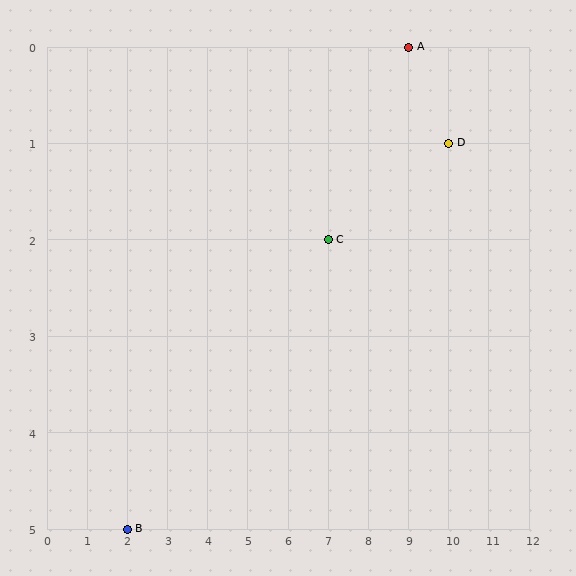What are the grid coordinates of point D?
Point D is at grid coordinates (10, 1).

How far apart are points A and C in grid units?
Points A and C are 2 columns and 2 rows apart (about 2.8 grid units diagonally).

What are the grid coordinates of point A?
Point A is at grid coordinates (9, 0).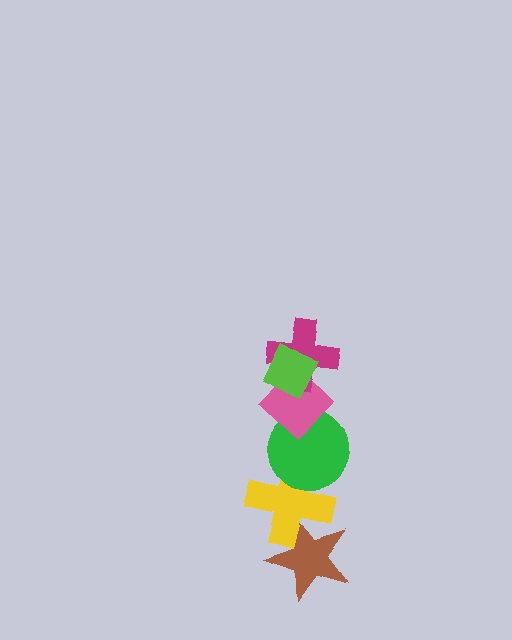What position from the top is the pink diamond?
The pink diamond is 3rd from the top.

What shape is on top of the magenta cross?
The lime diamond is on top of the magenta cross.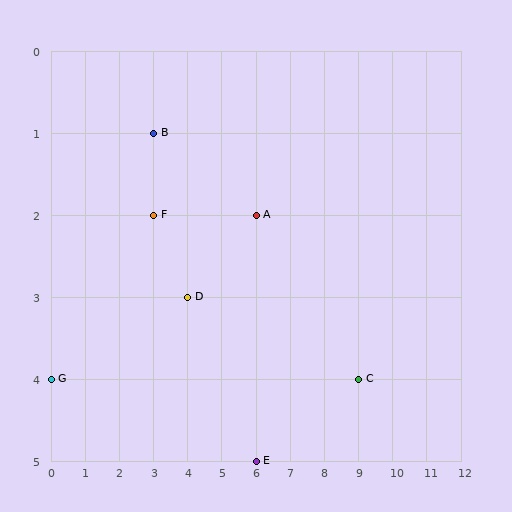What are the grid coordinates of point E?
Point E is at grid coordinates (6, 5).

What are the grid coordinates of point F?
Point F is at grid coordinates (3, 2).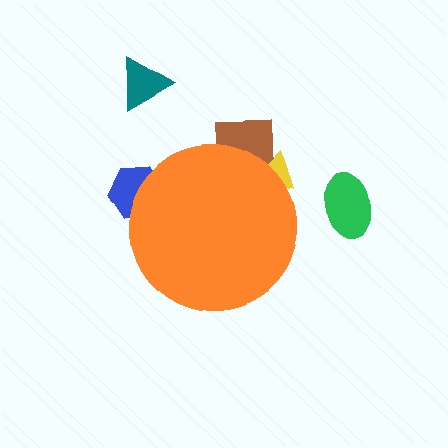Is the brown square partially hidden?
Yes, the brown square is partially hidden behind the orange circle.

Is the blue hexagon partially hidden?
Yes, the blue hexagon is partially hidden behind the orange circle.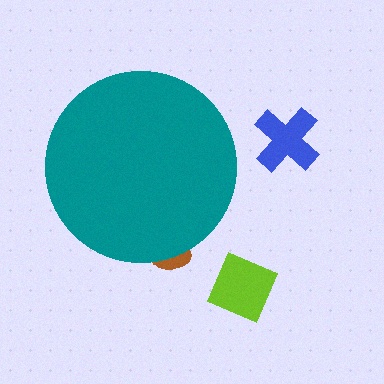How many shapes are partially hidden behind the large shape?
1 shape is partially hidden.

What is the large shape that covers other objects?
A teal circle.